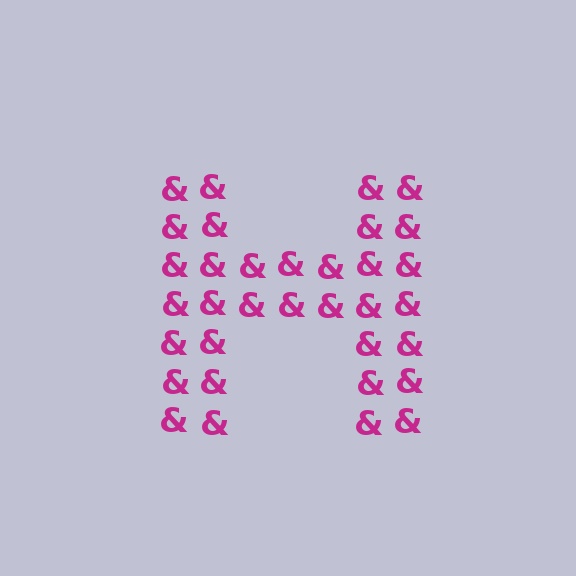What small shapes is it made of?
It is made of small ampersands.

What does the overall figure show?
The overall figure shows the letter H.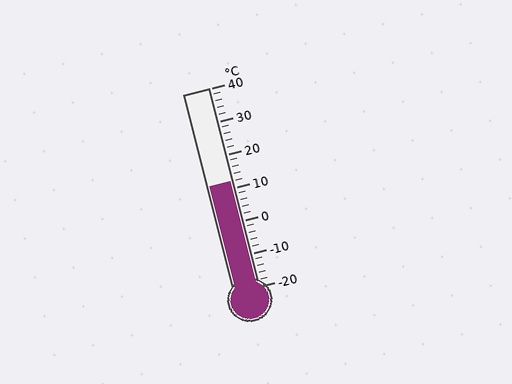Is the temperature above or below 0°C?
The temperature is above 0°C.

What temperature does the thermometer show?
The thermometer shows approximately 12°C.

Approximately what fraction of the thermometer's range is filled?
The thermometer is filled to approximately 55% of its range.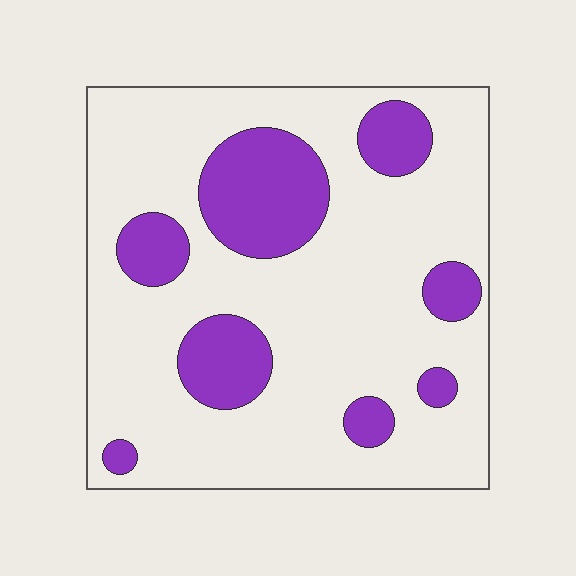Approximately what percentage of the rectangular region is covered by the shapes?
Approximately 25%.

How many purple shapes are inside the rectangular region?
8.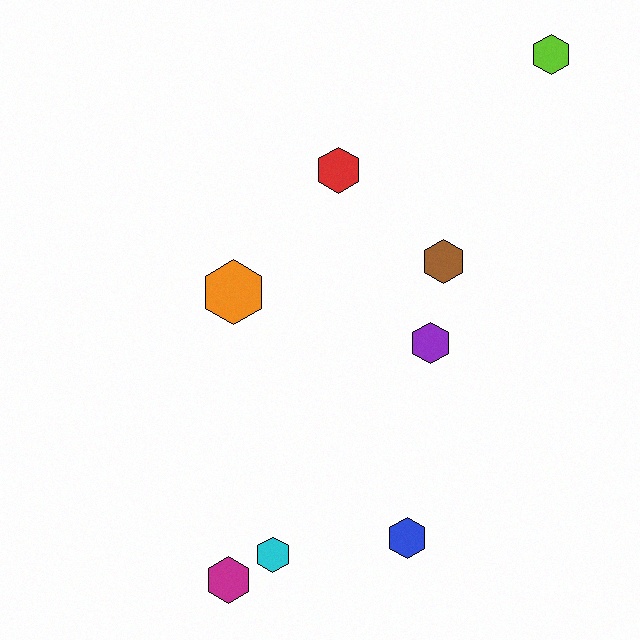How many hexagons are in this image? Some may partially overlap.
There are 8 hexagons.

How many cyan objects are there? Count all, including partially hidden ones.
There is 1 cyan object.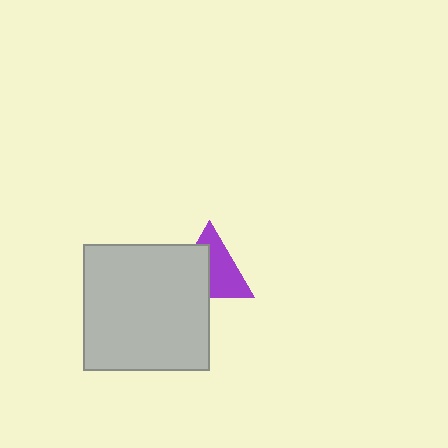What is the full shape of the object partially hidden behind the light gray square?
The partially hidden object is a purple triangle.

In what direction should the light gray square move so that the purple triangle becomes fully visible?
The light gray square should move toward the lower-left. That is the shortest direction to clear the overlap and leave the purple triangle fully visible.